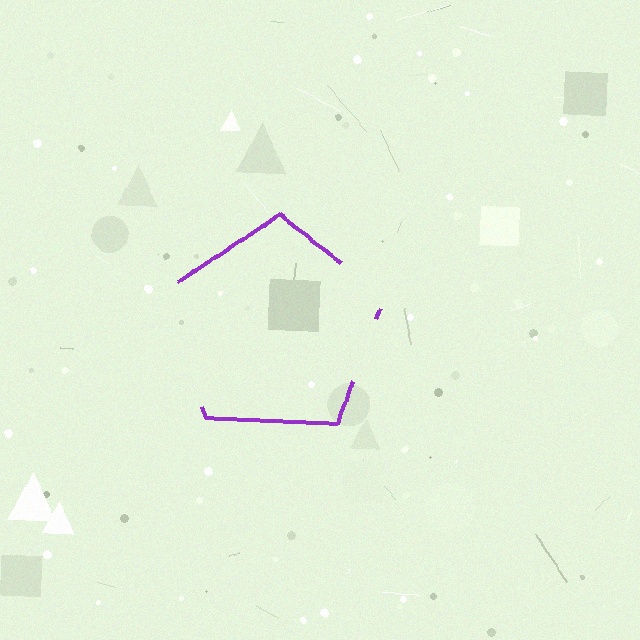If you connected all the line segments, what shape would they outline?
They would outline a pentagon.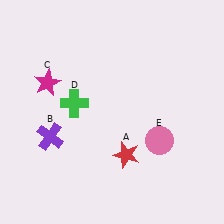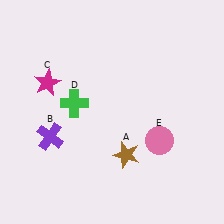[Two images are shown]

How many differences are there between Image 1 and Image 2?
There is 1 difference between the two images.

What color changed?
The star (A) changed from red in Image 1 to brown in Image 2.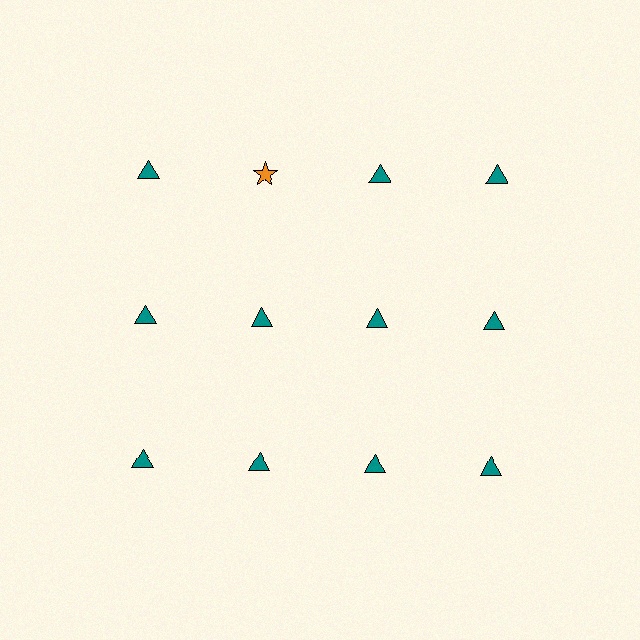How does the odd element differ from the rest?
It differs in both color (orange instead of teal) and shape (star instead of triangle).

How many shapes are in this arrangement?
There are 12 shapes arranged in a grid pattern.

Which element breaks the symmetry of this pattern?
The orange star in the top row, second from left column breaks the symmetry. All other shapes are teal triangles.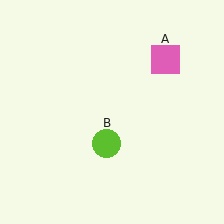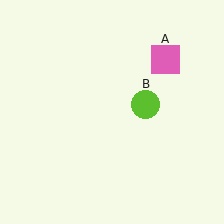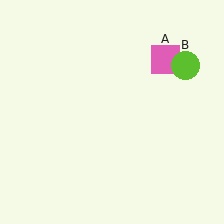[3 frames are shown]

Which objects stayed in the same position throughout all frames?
Pink square (object A) remained stationary.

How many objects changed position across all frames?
1 object changed position: lime circle (object B).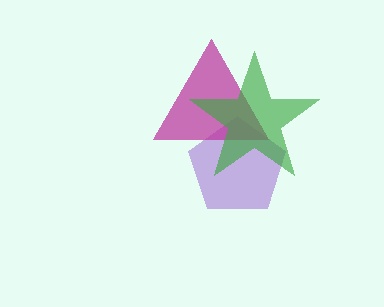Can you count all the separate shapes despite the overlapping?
Yes, there are 3 separate shapes.